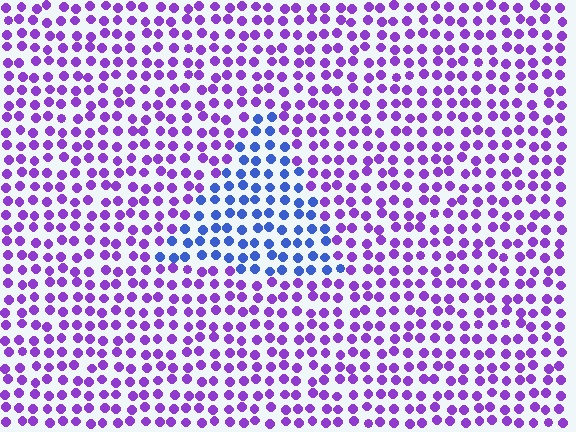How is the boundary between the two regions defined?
The boundary is defined purely by a slight shift in hue (about 49 degrees). Spacing, size, and orientation are identical on both sides.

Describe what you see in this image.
The image is filled with small purple elements in a uniform arrangement. A triangle-shaped region is visible where the elements are tinted to a slightly different hue, forming a subtle color boundary.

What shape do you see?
I see a triangle.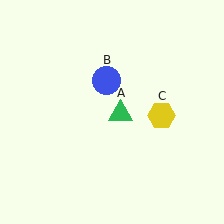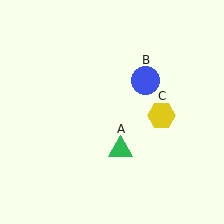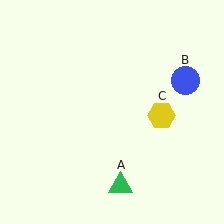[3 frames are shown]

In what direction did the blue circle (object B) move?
The blue circle (object B) moved right.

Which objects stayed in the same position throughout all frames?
Yellow hexagon (object C) remained stationary.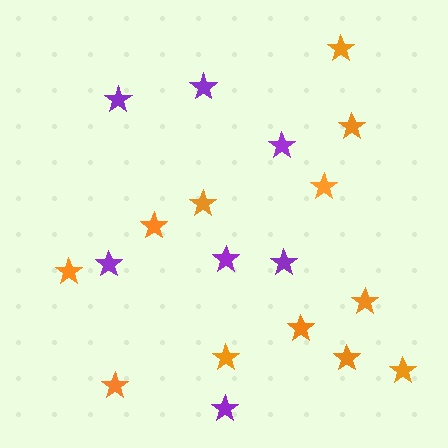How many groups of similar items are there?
There are 2 groups: one group of orange stars (12) and one group of purple stars (7).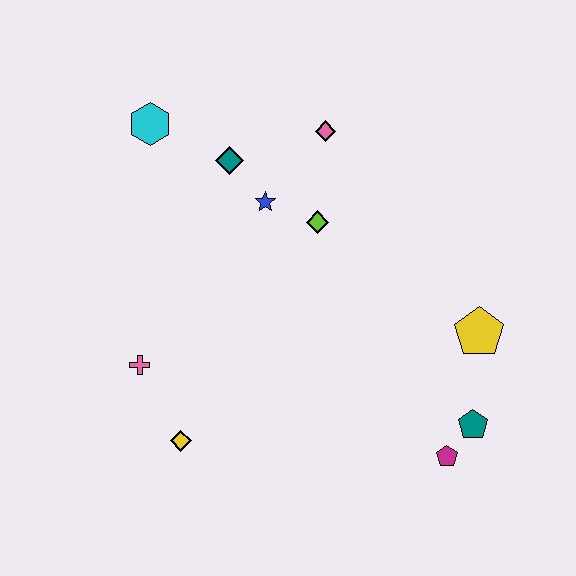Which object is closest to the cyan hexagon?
The teal diamond is closest to the cyan hexagon.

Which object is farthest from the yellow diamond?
The pink diamond is farthest from the yellow diamond.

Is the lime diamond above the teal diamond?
No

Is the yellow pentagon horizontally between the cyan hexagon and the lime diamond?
No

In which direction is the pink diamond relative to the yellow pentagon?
The pink diamond is above the yellow pentagon.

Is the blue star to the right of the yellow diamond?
Yes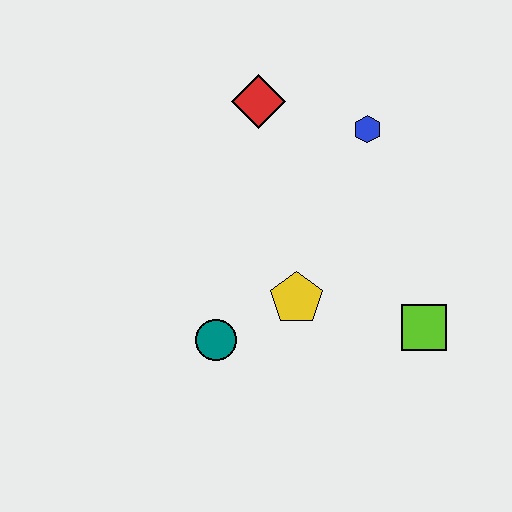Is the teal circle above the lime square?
No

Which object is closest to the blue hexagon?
The red diamond is closest to the blue hexagon.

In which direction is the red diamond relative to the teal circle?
The red diamond is above the teal circle.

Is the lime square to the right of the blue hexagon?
Yes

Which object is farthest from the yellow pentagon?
The red diamond is farthest from the yellow pentagon.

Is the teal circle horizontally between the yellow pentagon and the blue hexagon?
No